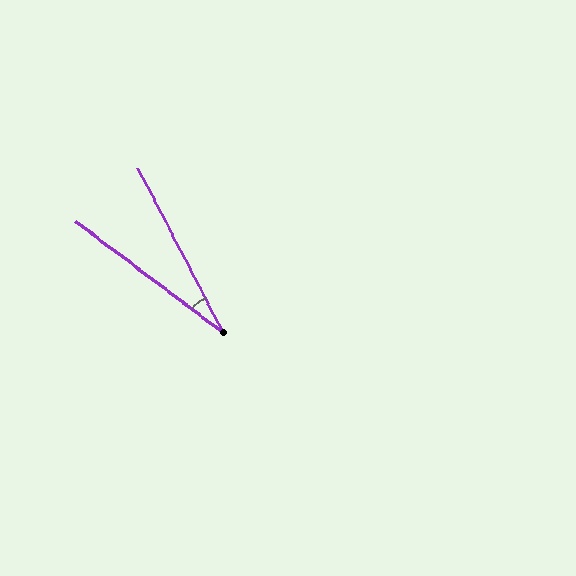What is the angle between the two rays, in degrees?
Approximately 25 degrees.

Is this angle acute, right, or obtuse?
It is acute.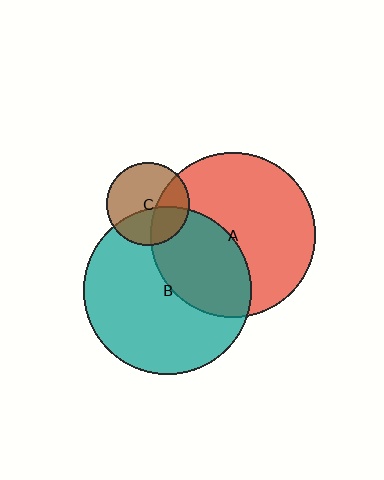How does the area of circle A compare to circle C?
Approximately 4.0 times.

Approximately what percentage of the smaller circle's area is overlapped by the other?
Approximately 40%.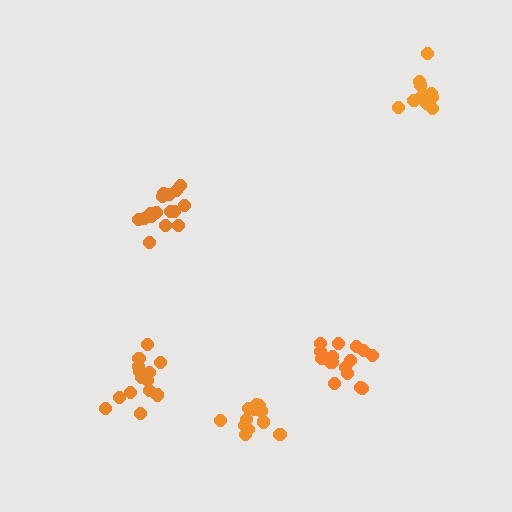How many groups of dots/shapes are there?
There are 5 groups.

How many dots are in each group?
Group 1: 16 dots, Group 2: 17 dots, Group 3: 12 dots, Group 4: 12 dots, Group 5: 15 dots (72 total).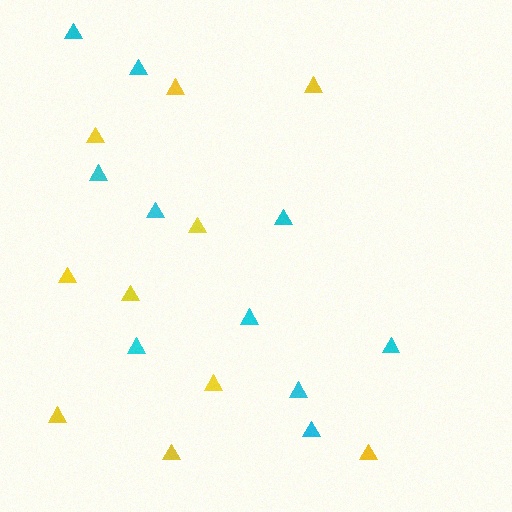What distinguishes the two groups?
There are 2 groups: one group of cyan triangles (10) and one group of yellow triangles (10).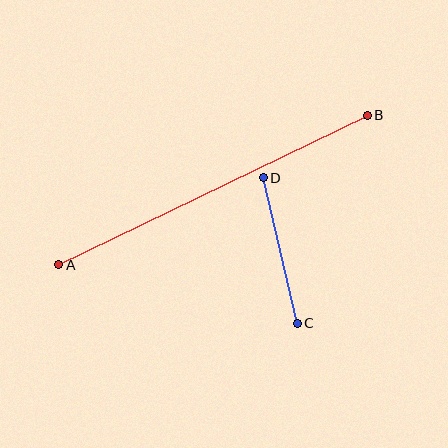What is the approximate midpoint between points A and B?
The midpoint is at approximately (213, 190) pixels.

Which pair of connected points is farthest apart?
Points A and B are farthest apart.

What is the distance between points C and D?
The distance is approximately 149 pixels.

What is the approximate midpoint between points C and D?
The midpoint is at approximately (280, 251) pixels.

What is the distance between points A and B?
The distance is approximately 343 pixels.